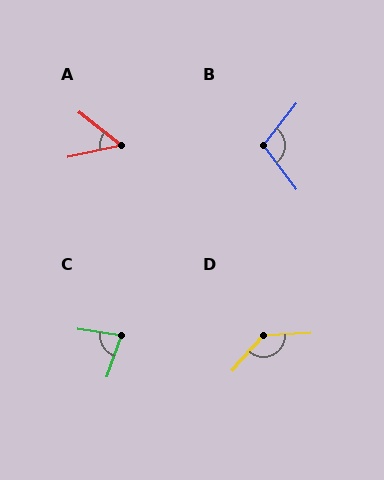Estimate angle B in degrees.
Approximately 105 degrees.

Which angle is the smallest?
A, at approximately 50 degrees.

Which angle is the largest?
D, at approximately 135 degrees.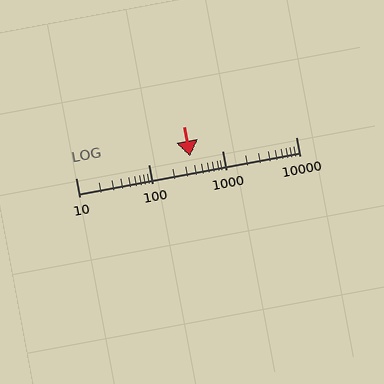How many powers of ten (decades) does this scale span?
The scale spans 3 decades, from 10 to 10000.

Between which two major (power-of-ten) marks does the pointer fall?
The pointer is between 100 and 1000.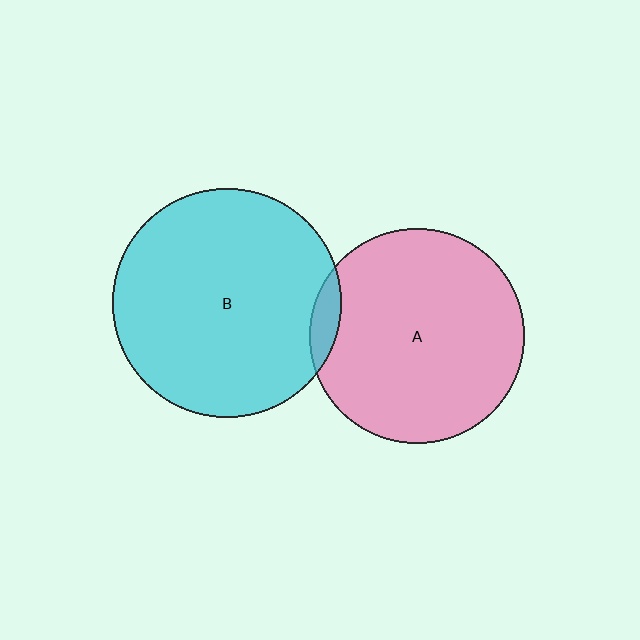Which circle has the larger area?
Circle B (cyan).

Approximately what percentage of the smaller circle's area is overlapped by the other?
Approximately 5%.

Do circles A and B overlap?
Yes.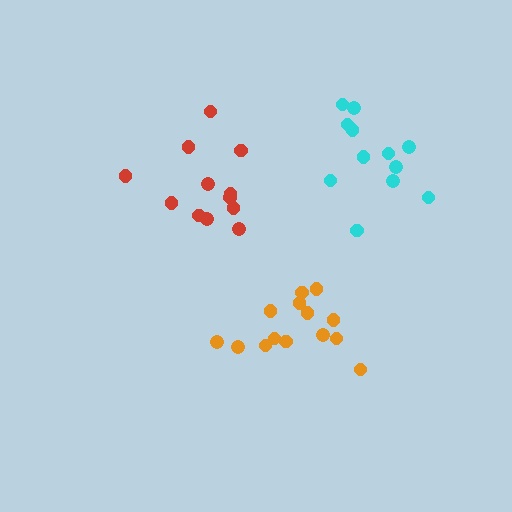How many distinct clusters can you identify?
There are 3 distinct clusters.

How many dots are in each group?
Group 1: 12 dots, Group 2: 14 dots, Group 3: 12 dots (38 total).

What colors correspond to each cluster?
The clusters are colored: red, orange, cyan.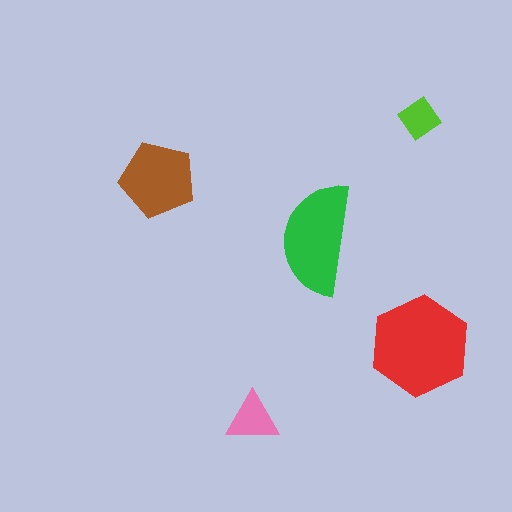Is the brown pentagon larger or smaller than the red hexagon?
Smaller.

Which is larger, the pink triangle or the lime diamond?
The pink triangle.